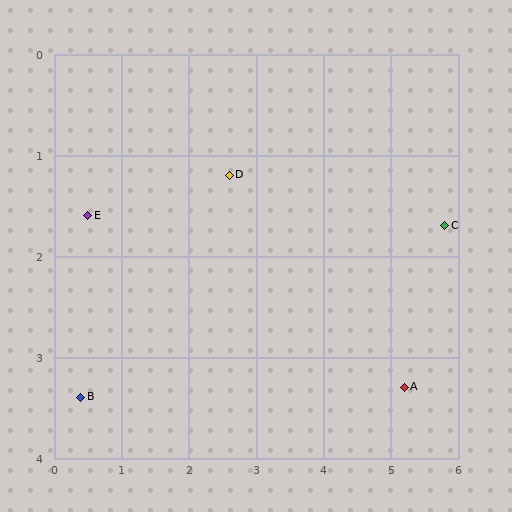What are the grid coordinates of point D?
Point D is at approximately (2.6, 1.2).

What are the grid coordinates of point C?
Point C is at approximately (5.8, 1.7).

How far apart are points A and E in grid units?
Points A and E are about 5.0 grid units apart.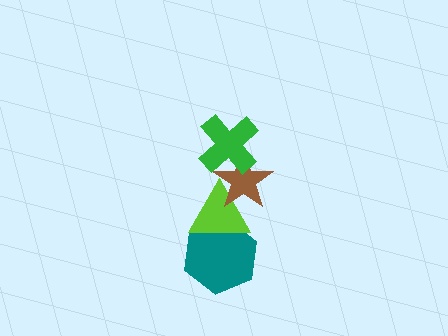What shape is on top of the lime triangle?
The brown star is on top of the lime triangle.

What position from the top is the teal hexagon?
The teal hexagon is 4th from the top.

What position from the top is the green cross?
The green cross is 1st from the top.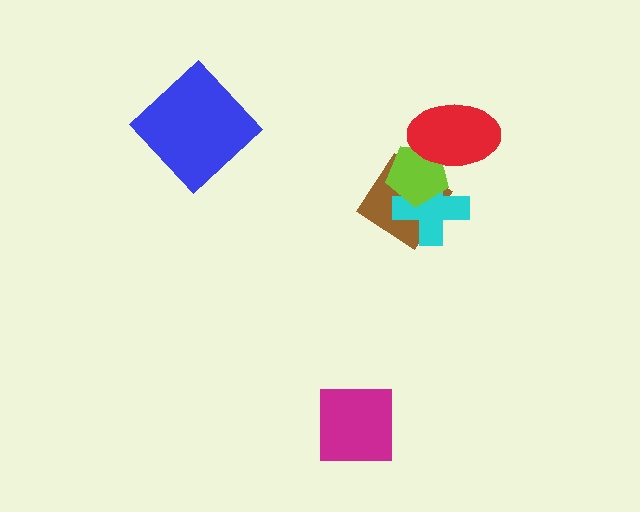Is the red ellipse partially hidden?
No, no other shape covers it.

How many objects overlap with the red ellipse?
3 objects overlap with the red ellipse.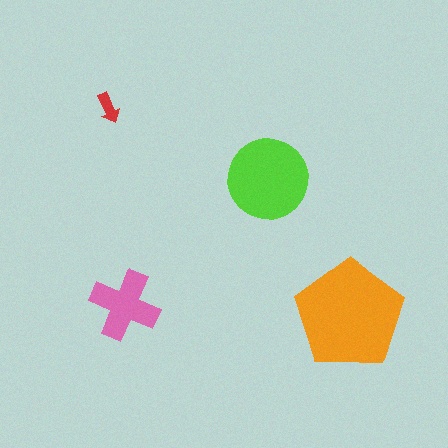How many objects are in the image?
There are 4 objects in the image.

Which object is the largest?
The orange pentagon.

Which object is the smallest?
The red arrow.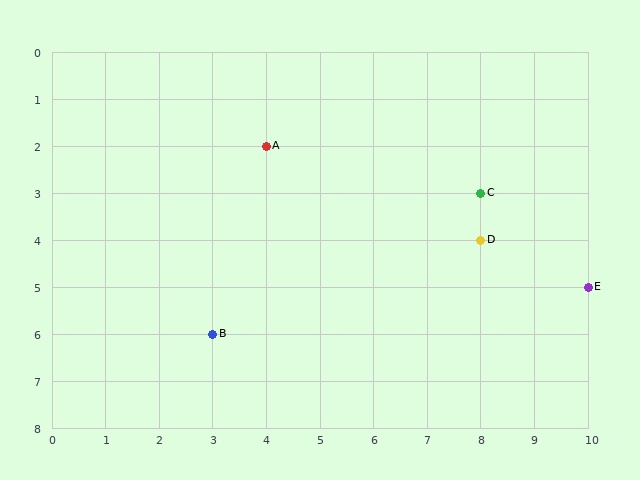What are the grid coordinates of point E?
Point E is at grid coordinates (10, 5).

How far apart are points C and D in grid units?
Points C and D are 1 row apart.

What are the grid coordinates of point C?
Point C is at grid coordinates (8, 3).